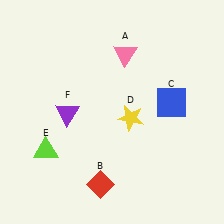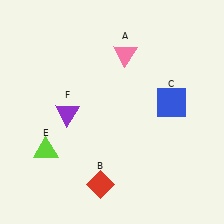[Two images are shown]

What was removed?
The yellow star (D) was removed in Image 2.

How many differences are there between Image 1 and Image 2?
There is 1 difference between the two images.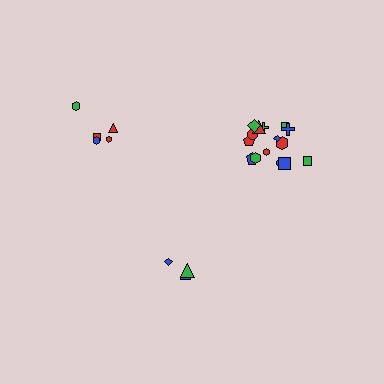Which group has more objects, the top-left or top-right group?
The top-right group.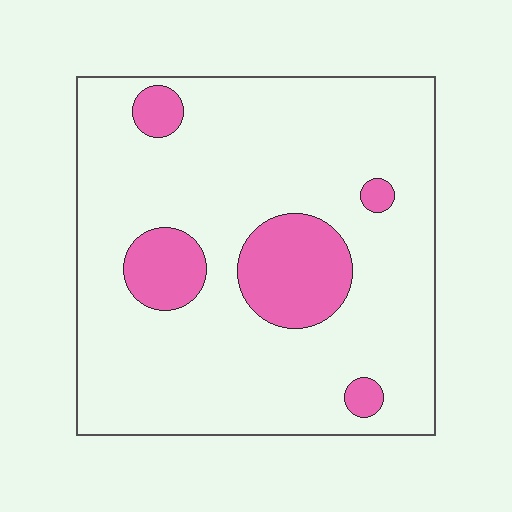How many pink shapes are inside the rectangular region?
5.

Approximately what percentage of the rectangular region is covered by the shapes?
Approximately 15%.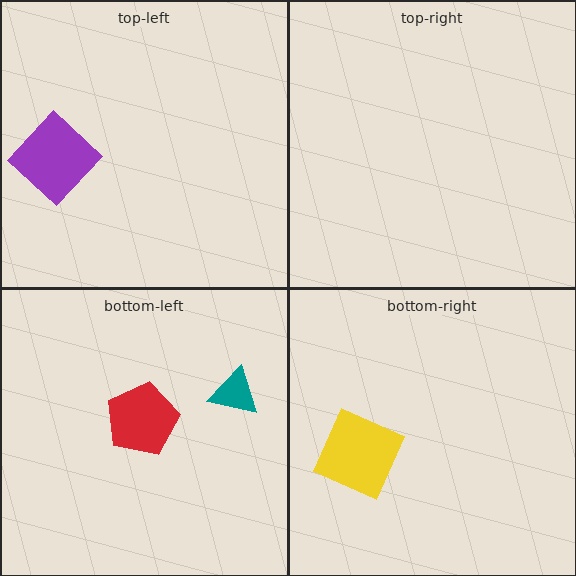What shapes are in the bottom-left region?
The red pentagon, the teal triangle.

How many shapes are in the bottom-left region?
2.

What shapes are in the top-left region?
The purple diamond.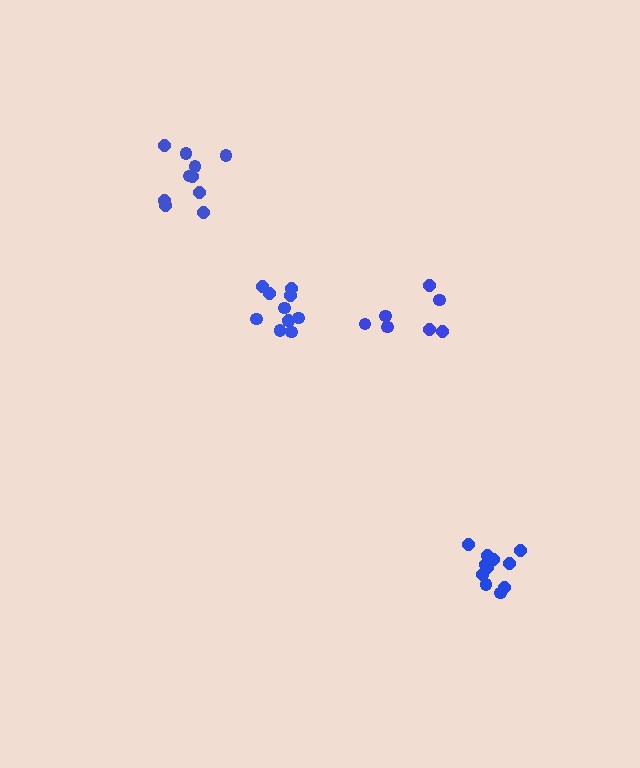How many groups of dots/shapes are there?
There are 4 groups.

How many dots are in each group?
Group 1: 7 dots, Group 2: 11 dots, Group 3: 10 dots, Group 4: 11 dots (39 total).